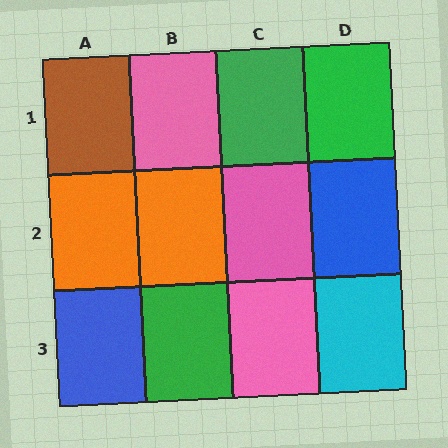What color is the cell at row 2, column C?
Pink.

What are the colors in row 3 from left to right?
Blue, green, pink, cyan.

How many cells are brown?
1 cell is brown.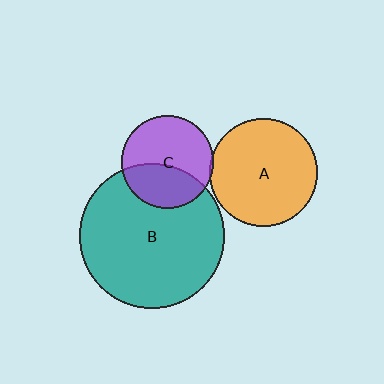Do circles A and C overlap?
Yes.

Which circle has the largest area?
Circle B (teal).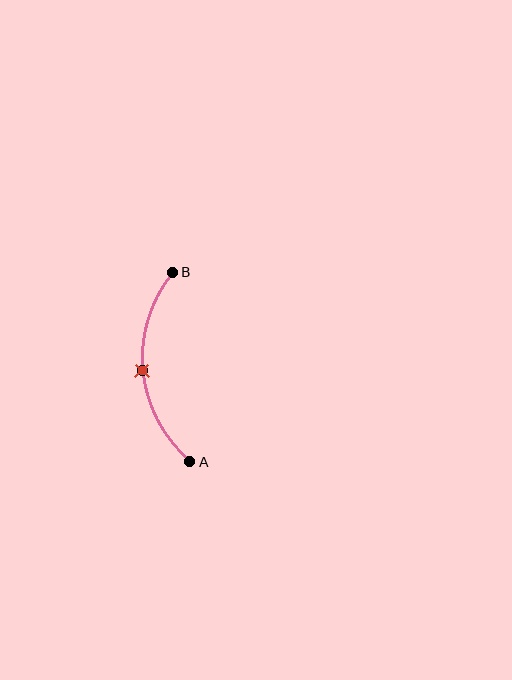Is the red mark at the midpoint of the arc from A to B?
Yes. The red mark lies on the arc at equal arc-length from both A and B — it is the arc midpoint.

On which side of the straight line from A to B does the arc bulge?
The arc bulges to the left of the straight line connecting A and B.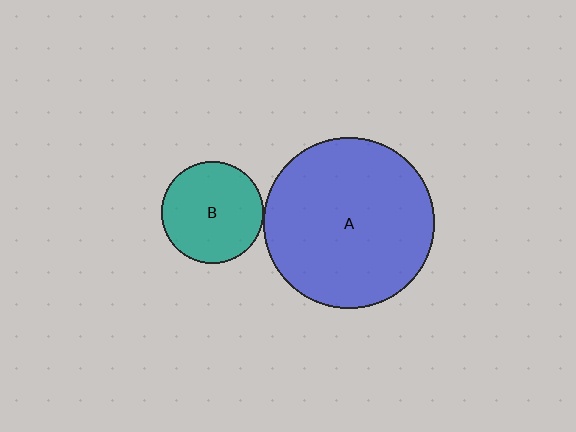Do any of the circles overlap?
No, none of the circles overlap.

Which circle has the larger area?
Circle A (blue).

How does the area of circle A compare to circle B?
Approximately 2.8 times.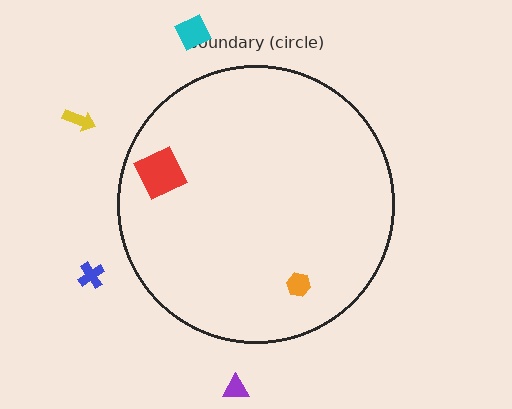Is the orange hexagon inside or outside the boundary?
Inside.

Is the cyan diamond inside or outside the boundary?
Outside.